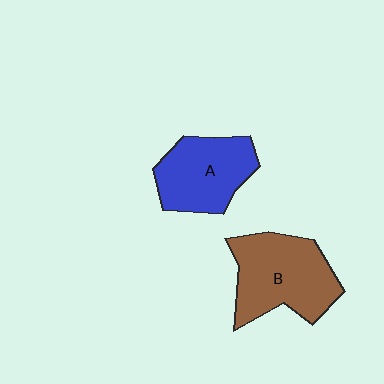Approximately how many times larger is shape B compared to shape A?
Approximately 1.2 times.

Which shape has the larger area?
Shape B (brown).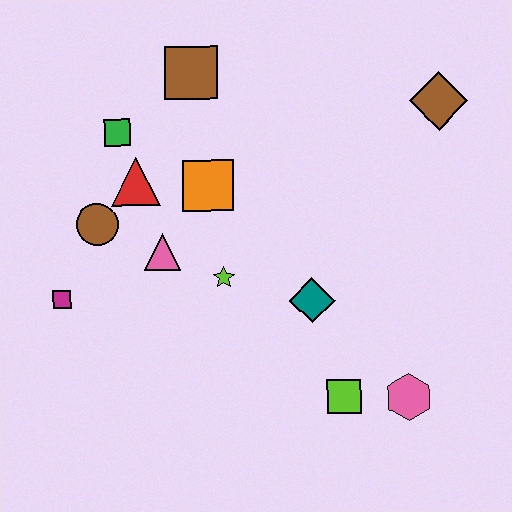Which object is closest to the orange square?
The red triangle is closest to the orange square.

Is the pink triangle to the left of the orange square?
Yes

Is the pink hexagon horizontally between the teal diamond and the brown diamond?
Yes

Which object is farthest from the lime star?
The brown diamond is farthest from the lime star.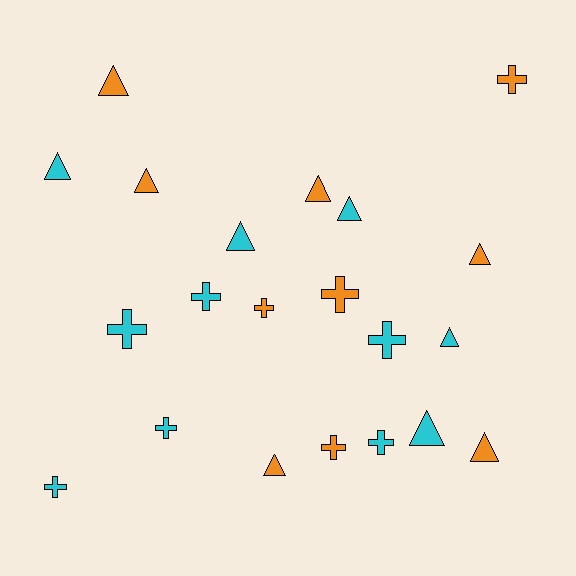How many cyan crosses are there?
There are 6 cyan crosses.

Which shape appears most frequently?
Triangle, with 11 objects.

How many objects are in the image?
There are 21 objects.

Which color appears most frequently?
Cyan, with 11 objects.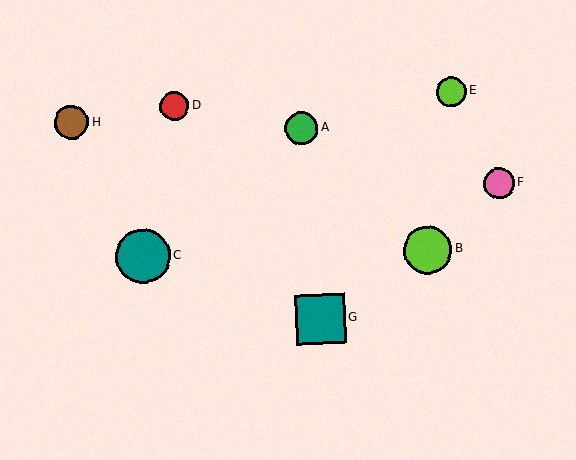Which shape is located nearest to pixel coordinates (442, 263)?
The lime circle (labeled B) at (428, 250) is nearest to that location.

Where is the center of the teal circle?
The center of the teal circle is at (143, 256).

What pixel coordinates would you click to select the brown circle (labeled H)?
Click at (71, 122) to select the brown circle H.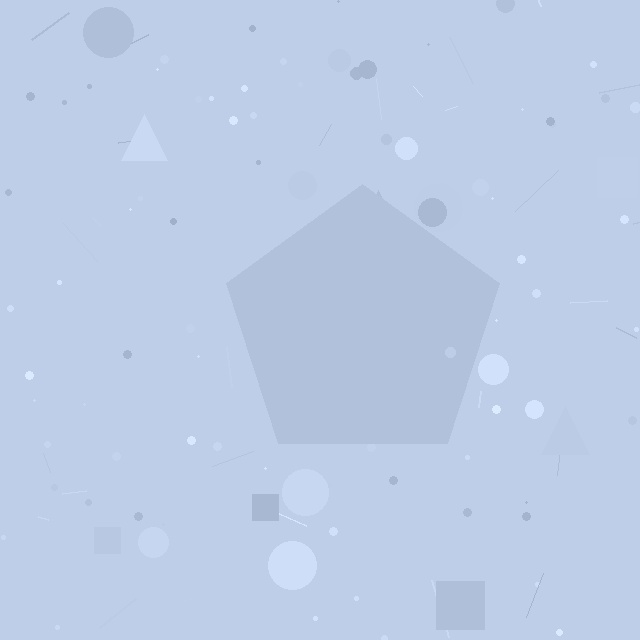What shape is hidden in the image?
A pentagon is hidden in the image.